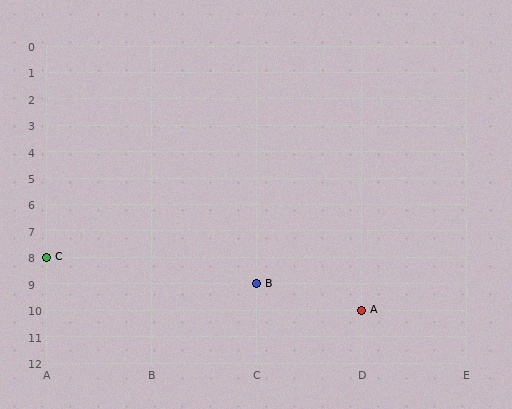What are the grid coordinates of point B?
Point B is at grid coordinates (C, 9).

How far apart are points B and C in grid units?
Points B and C are 2 columns and 1 row apart (about 2.2 grid units diagonally).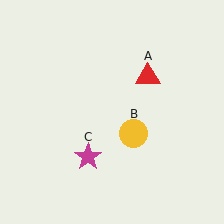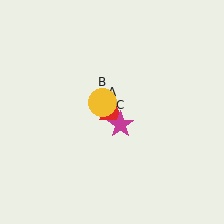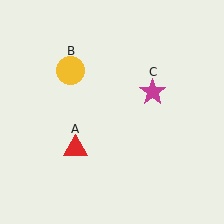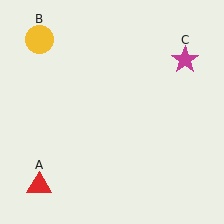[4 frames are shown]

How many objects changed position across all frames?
3 objects changed position: red triangle (object A), yellow circle (object B), magenta star (object C).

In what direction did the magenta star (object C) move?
The magenta star (object C) moved up and to the right.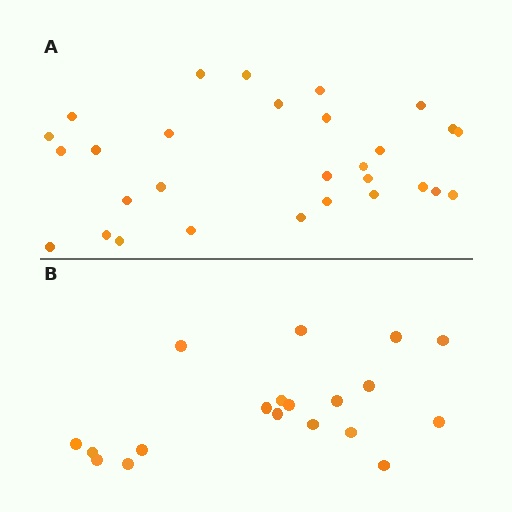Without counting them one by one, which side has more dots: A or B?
Region A (the top region) has more dots.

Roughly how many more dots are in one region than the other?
Region A has roughly 10 or so more dots than region B.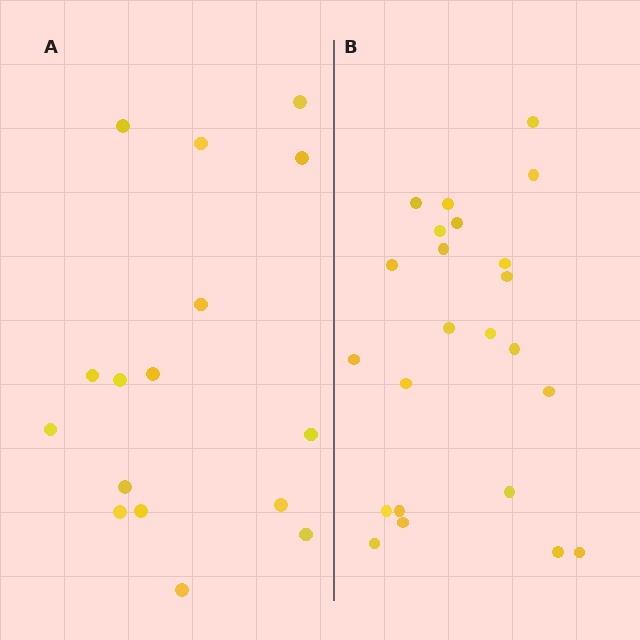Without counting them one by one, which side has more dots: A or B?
Region B (the right region) has more dots.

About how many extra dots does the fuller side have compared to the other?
Region B has roughly 8 or so more dots than region A.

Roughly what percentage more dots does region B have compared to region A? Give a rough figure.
About 45% more.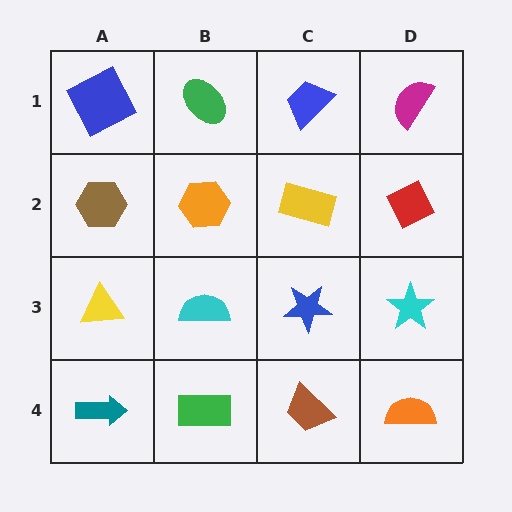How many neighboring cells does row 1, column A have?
2.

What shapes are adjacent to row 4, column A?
A yellow triangle (row 3, column A), a green rectangle (row 4, column B).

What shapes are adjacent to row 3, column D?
A red diamond (row 2, column D), an orange semicircle (row 4, column D), a blue star (row 3, column C).